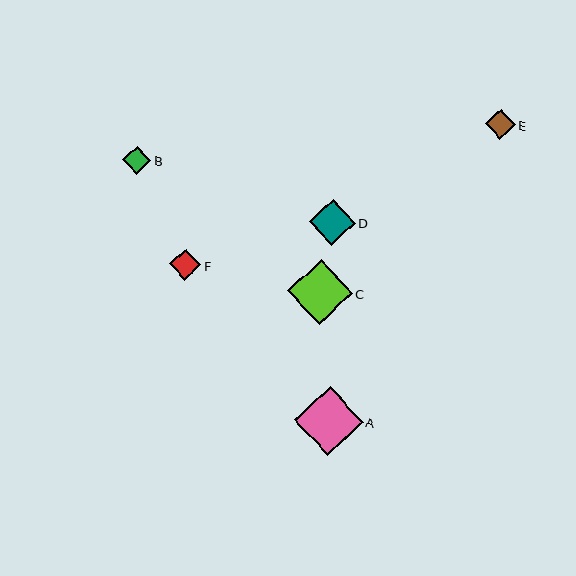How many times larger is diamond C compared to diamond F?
Diamond C is approximately 2.1 times the size of diamond F.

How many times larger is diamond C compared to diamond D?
Diamond C is approximately 1.4 times the size of diamond D.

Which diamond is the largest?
Diamond A is the largest with a size of approximately 69 pixels.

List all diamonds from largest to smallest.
From largest to smallest: A, C, D, F, E, B.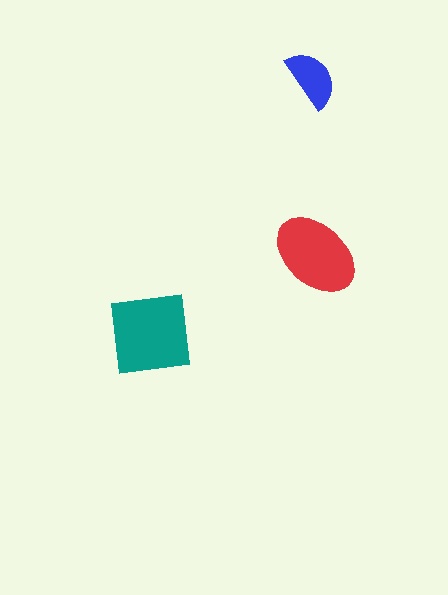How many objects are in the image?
There are 3 objects in the image.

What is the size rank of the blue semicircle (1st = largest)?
3rd.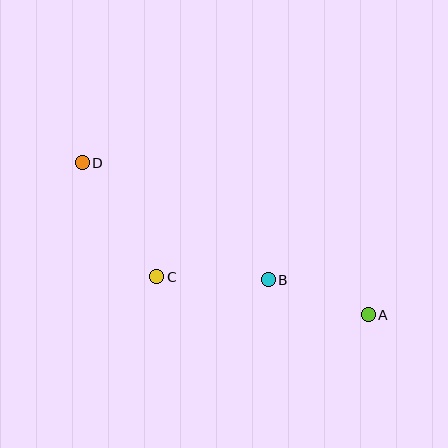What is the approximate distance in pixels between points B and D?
The distance between B and D is approximately 220 pixels.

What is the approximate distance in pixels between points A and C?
The distance between A and C is approximately 215 pixels.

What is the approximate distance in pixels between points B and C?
The distance between B and C is approximately 111 pixels.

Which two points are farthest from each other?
Points A and D are farthest from each other.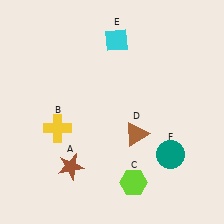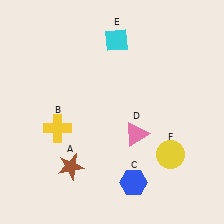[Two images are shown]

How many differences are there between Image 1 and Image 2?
There are 3 differences between the two images.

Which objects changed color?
C changed from lime to blue. D changed from brown to pink. F changed from teal to yellow.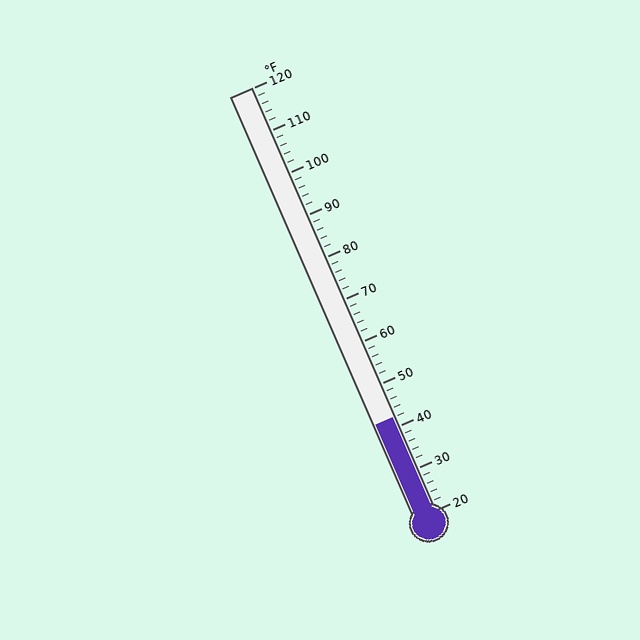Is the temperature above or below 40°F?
The temperature is above 40°F.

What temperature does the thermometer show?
The thermometer shows approximately 42°F.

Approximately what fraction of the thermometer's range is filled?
The thermometer is filled to approximately 20% of its range.